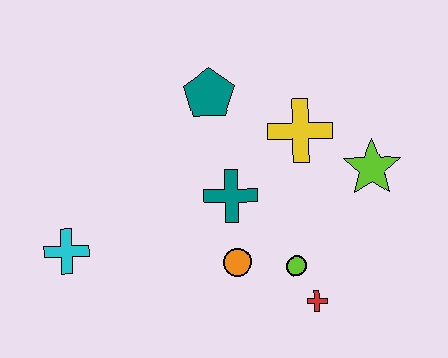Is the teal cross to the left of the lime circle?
Yes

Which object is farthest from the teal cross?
The cyan cross is farthest from the teal cross.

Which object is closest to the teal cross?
The orange circle is closest to the teal cross.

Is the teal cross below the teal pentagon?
Yes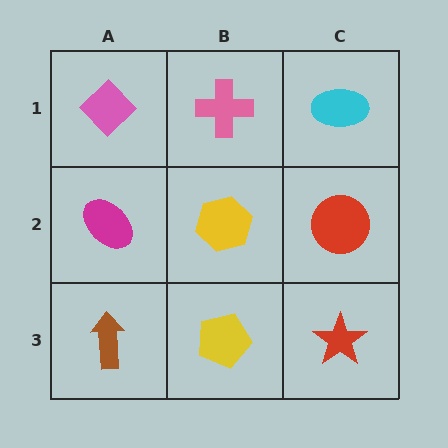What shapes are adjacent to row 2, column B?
A pink cross (row 1, column B), a yellow pentagon (row 3, column B), a magenta ellipse (row 2, column A), a red circle (row 2, column C).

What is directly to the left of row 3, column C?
A yellow pentagon.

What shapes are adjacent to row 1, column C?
A red circle (row 2, column C), a pink cross (row 1, column B).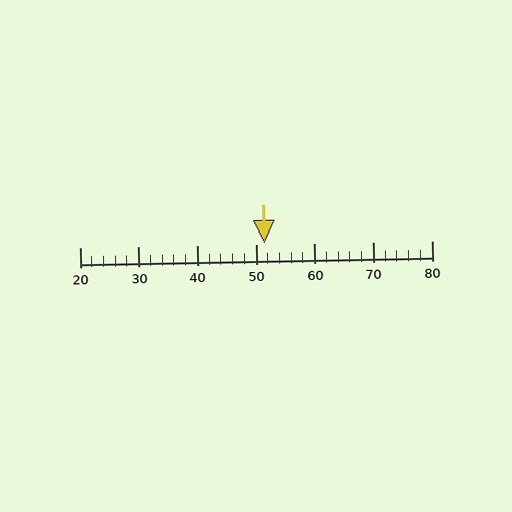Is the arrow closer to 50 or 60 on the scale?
The arrow is closer to 50.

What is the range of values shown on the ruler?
The ruler shows values from 20 to 80.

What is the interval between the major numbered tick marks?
The major tick marks are spaced 10 units apart.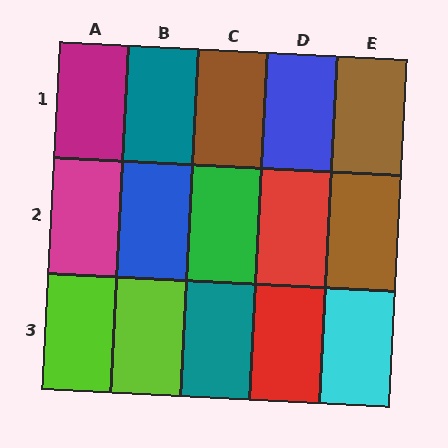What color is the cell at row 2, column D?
Red.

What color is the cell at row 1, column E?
Brown.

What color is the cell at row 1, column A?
Magenta.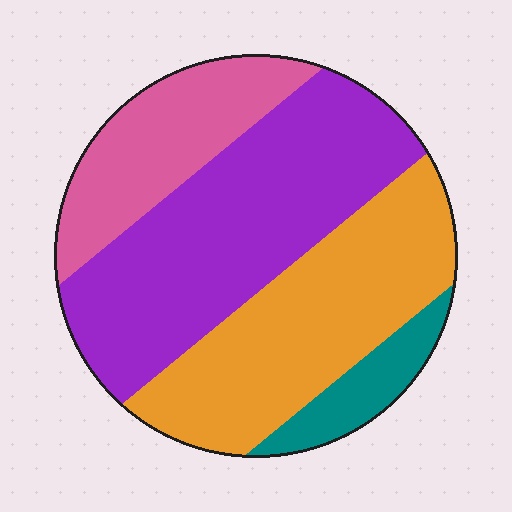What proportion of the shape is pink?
Pink covers around 20% of the shape.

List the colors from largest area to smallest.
From largest to smallest: purple, orange, pink, teal.